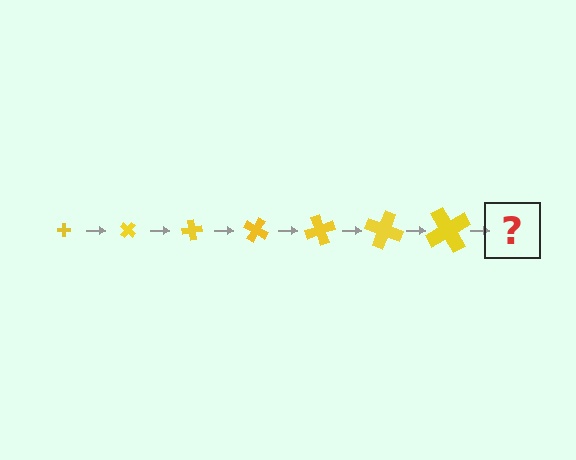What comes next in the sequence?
The next element should be a cross, larger than the previous one and rotated 280 degrees from the start.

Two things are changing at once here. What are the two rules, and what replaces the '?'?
The two rules are that the cross grows larger each step and it rotates 40 degrees each step. The '?' should be a cross, larger than the previous one and rotated 280 degrees from the start.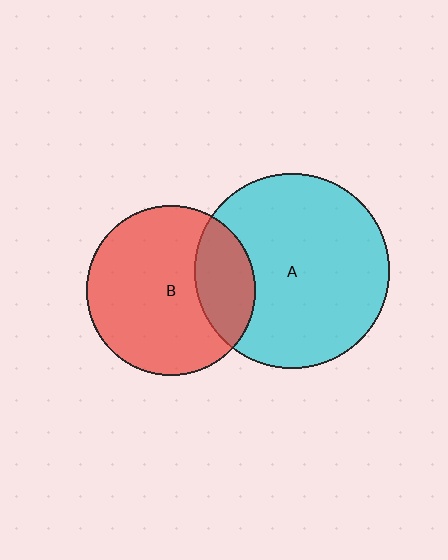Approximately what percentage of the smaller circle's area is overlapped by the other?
Approximately 25%.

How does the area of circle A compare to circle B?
Approximately 1.3 times.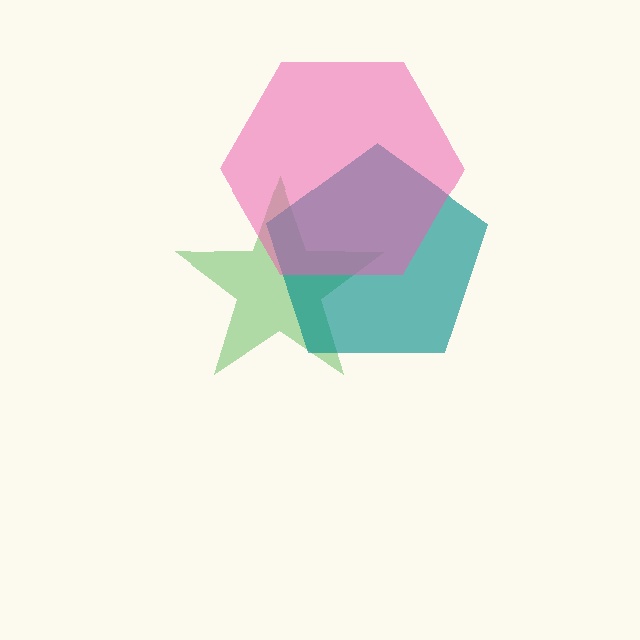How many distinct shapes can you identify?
There are 3 distinct shapes: a green star, a teal pentagon, a pink hexagon.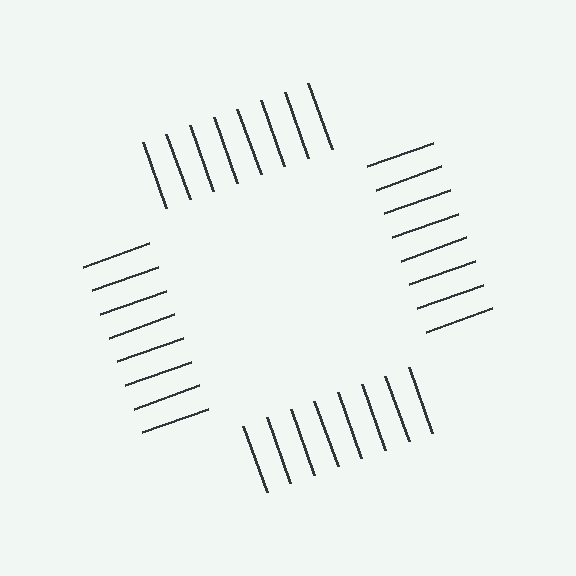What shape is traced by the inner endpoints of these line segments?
An illusory square — the line segments terminate on its edges but no continuous stroke is drawn.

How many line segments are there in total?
32 — 8 along each of the 4 edges.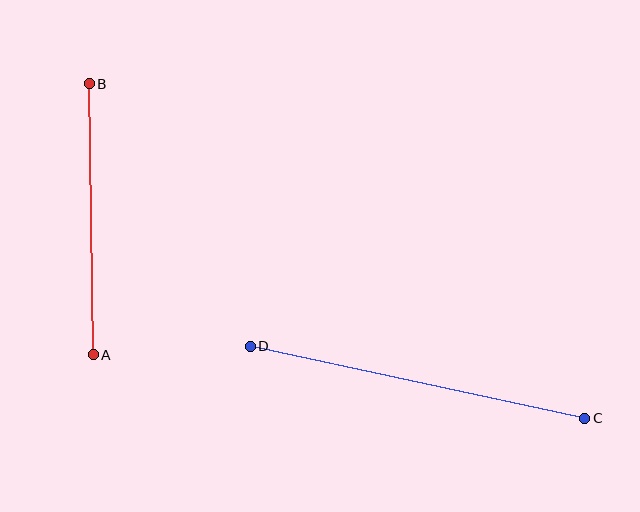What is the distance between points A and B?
The distance is approximately 271 pixels.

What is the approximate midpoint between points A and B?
The midpoint is at approximately (91, 219) pixels.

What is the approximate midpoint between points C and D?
The midpoint is at approximately (417, 382) pixels.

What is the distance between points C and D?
The distance is approximately 342 pixels.